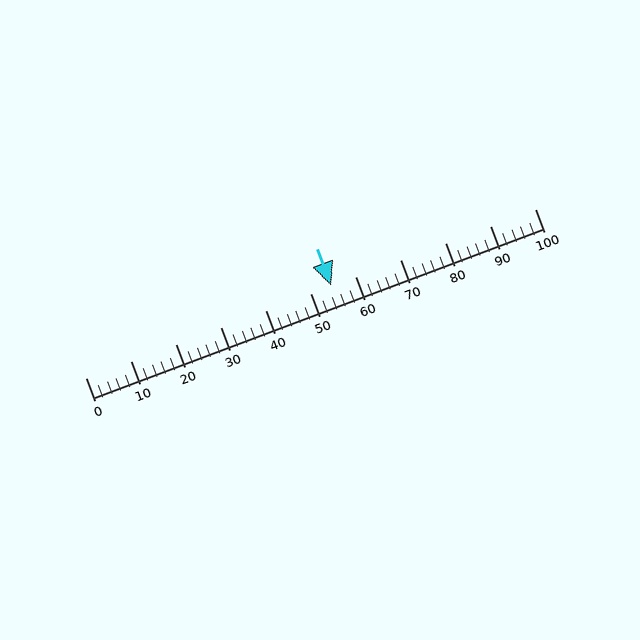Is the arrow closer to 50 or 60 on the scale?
The arrow is closer to 50.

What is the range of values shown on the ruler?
The ruler shows values from 0 to 100.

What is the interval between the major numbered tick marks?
The major tick marks are spaced 10 units apart.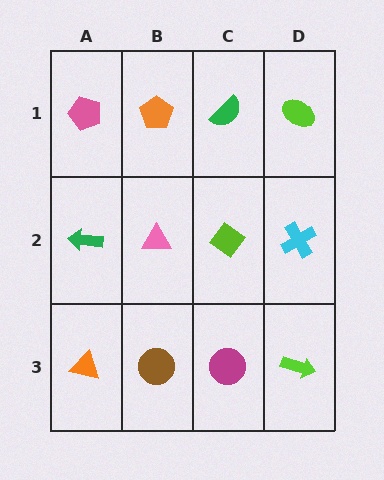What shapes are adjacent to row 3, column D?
A cyan cross (row 2, column D), a magenta circle (row 3, column C).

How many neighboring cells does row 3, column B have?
3.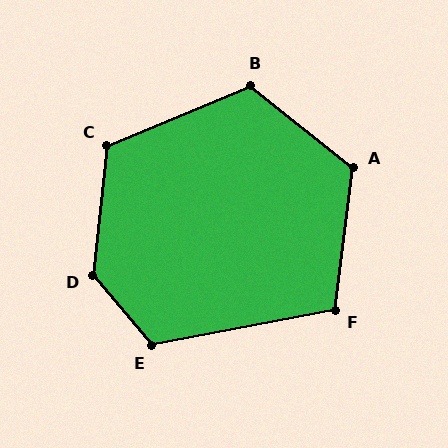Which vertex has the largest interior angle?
D, at approximately 133 degrees.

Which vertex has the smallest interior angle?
F, at approximately 108 degrees.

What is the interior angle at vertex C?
Approximately 119 degrees (obtuse).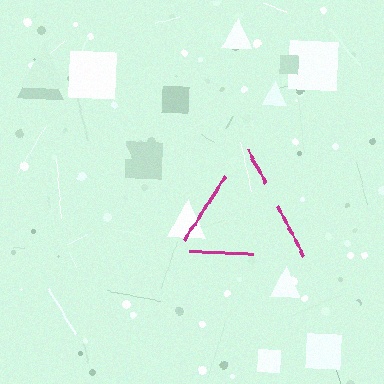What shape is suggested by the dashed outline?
The dashed outline suggests a triangle.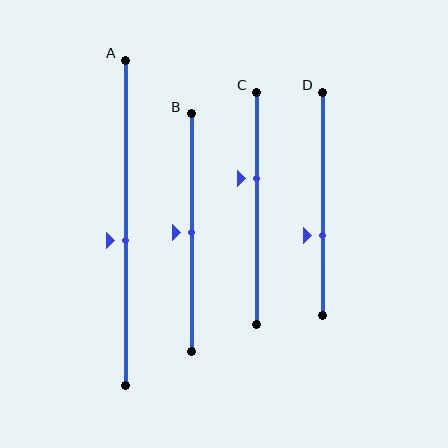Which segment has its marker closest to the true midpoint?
Segment B has its marker closest to the true midpoint.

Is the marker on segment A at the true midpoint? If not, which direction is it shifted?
No, the marker on segment A is shifted downward by about 6% of the segment length.